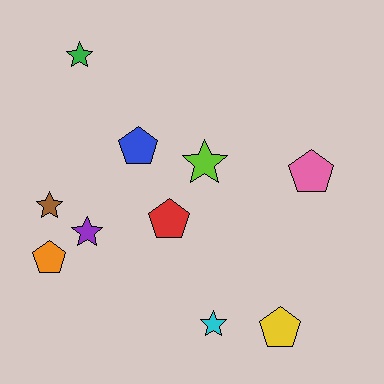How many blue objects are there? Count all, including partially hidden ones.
There is 1 blue object.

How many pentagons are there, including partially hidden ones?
There are 5 pentagons.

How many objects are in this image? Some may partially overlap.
There are 10 objects.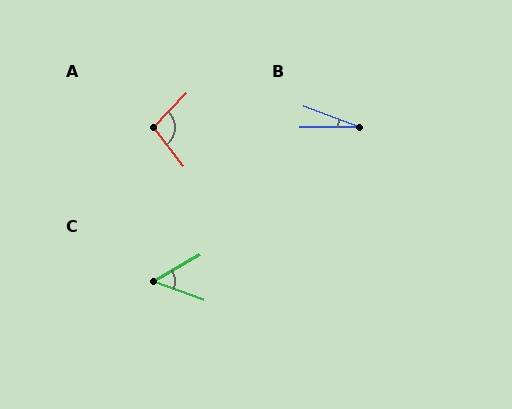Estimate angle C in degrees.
Approximately 51 degrees.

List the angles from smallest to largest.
B (21°), C (51°), A (99°).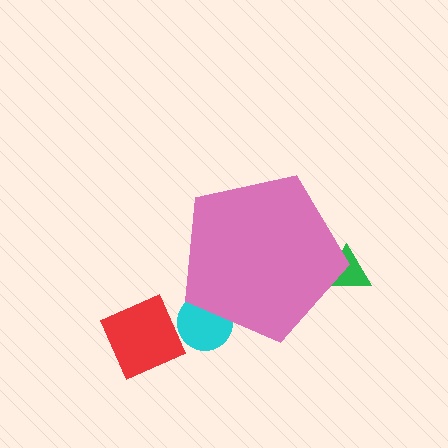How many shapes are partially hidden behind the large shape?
2 shapes are partially hidden.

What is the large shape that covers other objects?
A pink pentagon.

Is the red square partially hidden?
No, the red square is fully visible.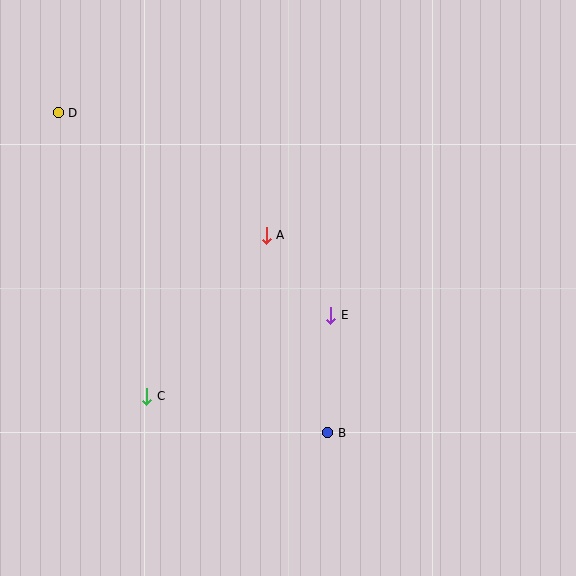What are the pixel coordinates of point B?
Point B is at (328, 433).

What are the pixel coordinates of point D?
Point D is at (58, 113).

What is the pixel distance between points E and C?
The distance between E and C is 201 pixels.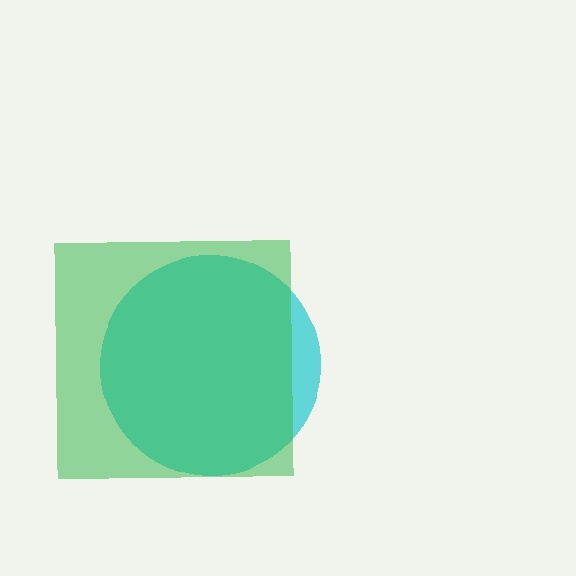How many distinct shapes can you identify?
There are 2 distinct shapes: a cyan circle, a green square.